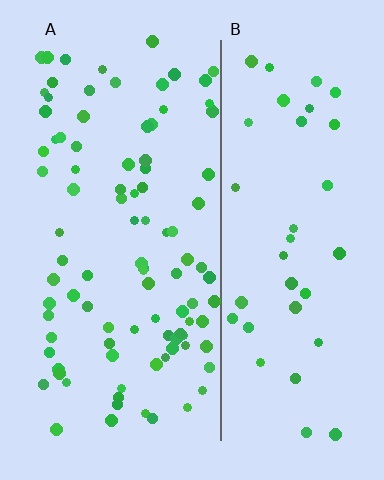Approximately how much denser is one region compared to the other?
Approximately 2.4× — region A over region B.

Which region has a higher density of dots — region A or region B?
A (the left).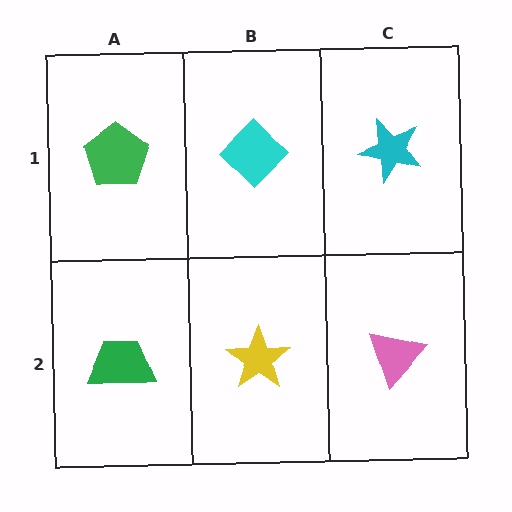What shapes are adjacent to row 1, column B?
A yellow star (row 2, column B), a green pentagon (row 1, column A), a cyan star (row 1, column C).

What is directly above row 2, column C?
A cyan star.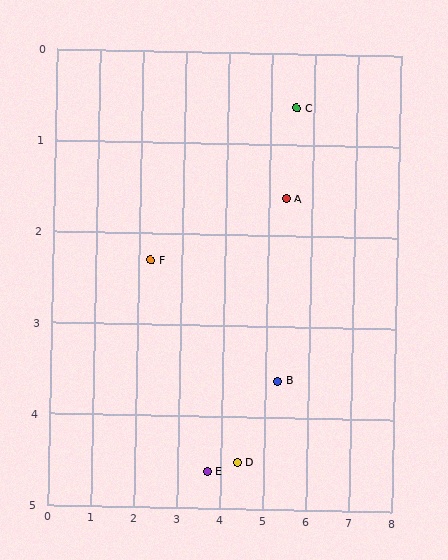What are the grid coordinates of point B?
Point B is at approximately (5.3, 3.6).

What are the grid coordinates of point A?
Point A is at approximately (5.4, 1.6).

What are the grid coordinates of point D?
Point D is at approximately (4.4, 4.5).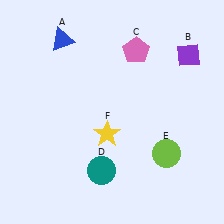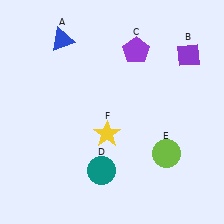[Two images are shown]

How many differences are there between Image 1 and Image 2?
There is 1 difference between the two images.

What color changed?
The pentagon (C) changed from pink in Image 1 to purple in Image 2.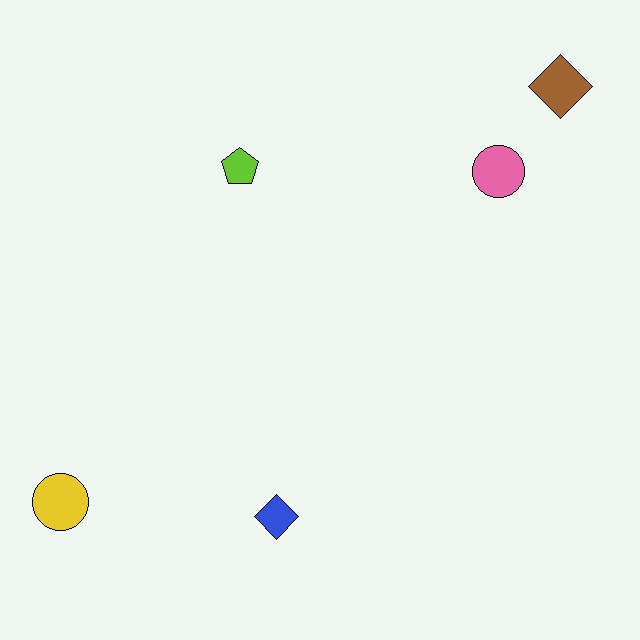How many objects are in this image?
There are 5 objects.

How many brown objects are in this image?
There is 1 brown object.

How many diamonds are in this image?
There are 2 diamonds.